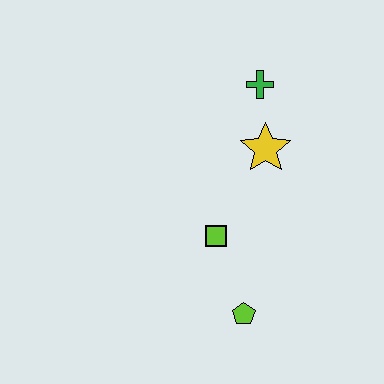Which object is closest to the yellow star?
The green cross is closest to the yellow star.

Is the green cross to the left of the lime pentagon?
No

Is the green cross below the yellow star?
No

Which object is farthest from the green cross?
The lime pentagon is farthest from the green cross.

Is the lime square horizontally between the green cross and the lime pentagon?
No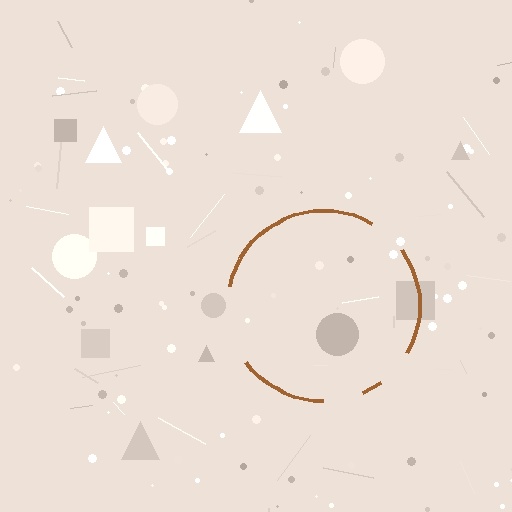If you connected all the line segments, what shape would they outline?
They would outline a circle.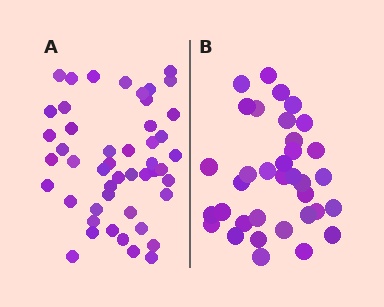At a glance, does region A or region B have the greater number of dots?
Region A (the left region) has more dots.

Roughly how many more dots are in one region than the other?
Region A has approximately 15 more dots than region B.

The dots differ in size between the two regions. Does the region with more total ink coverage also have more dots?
No. Region B has more total ink coverage because its dots are larger, but region A actually contains more individual dots. Total area can be misleading — the number of items is what matters here.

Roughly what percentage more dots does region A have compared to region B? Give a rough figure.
About 35% more.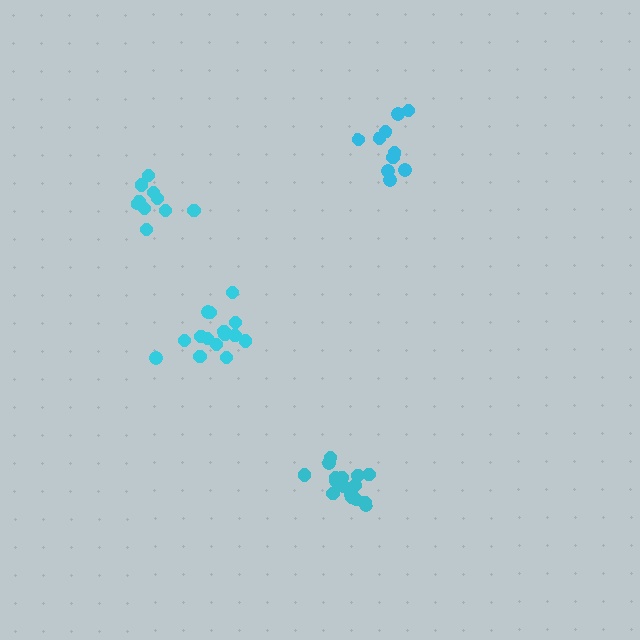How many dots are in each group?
Group 1: 16 dots, Group 2: 15 dots, Group 3: 10 dots, Group 4: 10 dots (51 total).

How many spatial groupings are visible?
There are 4 spatial groupings.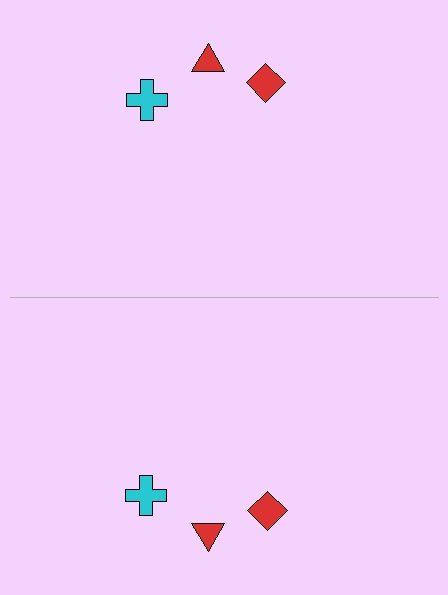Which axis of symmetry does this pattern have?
The pattern has a horizontal axis of symmetry running through the center of the image.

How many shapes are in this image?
There are 6 shapes in this image.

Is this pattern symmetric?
Yes, this pattern has bilateral (reflection) symmetry.